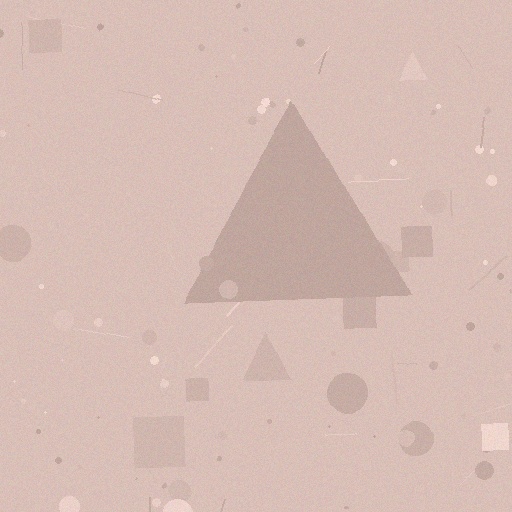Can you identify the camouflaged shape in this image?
The camouflaged shape is a triangle.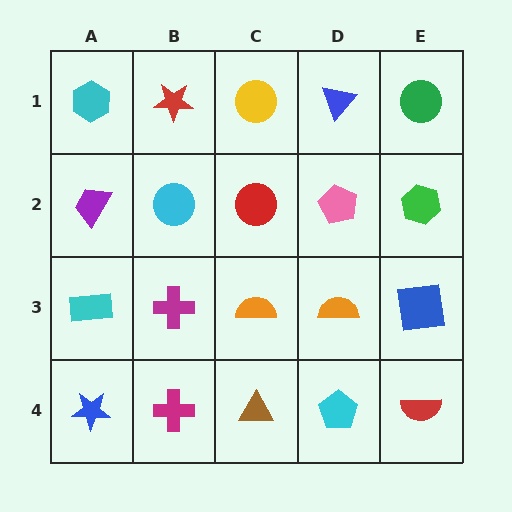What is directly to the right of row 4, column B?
A brown triangle.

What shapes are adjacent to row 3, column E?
A green hexagon (row 2, column E), a red semicircle (row 4, column E), an orange semicircle (row 3, column D).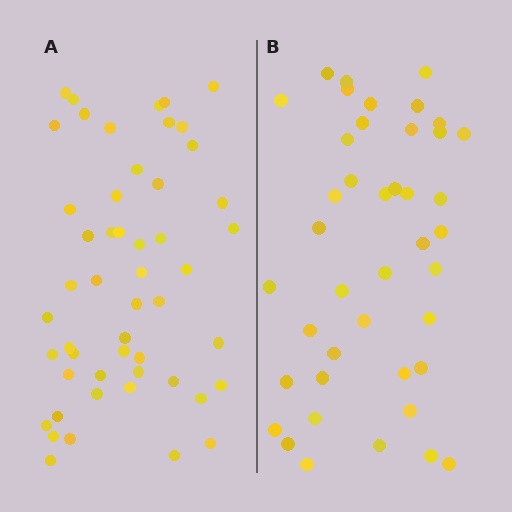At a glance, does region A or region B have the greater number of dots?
Region A (the left region) has more dots.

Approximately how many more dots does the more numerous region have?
Region A has roughly 8 or so more dots than region B.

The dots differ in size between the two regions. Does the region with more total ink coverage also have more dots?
No. Region B has more total ink coverage because its dots are larger, but region A actually contains more individual dots. Total area can be misleading — the number of items is what matters here.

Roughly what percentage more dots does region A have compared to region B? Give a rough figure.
About 20% more.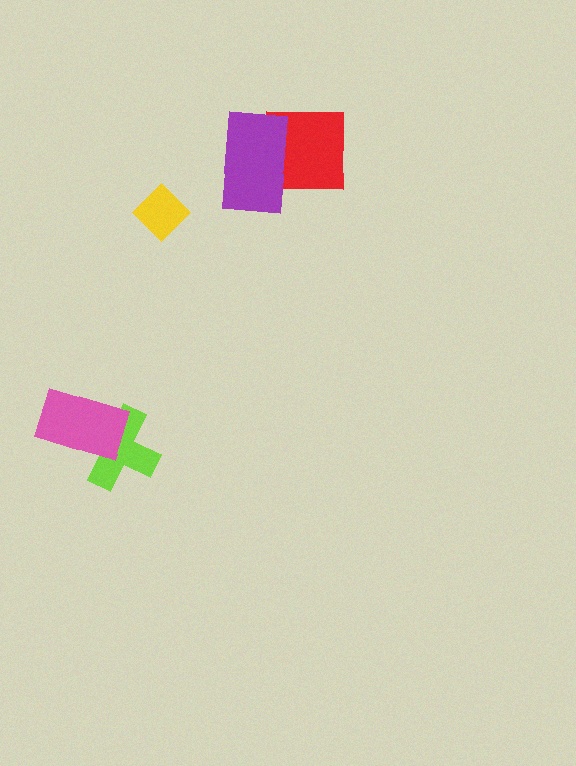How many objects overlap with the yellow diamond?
0 objects overlap with the yellow diamond.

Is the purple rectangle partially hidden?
No, no other shape covers it.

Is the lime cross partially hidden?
Yes, it is partially covered by another shape.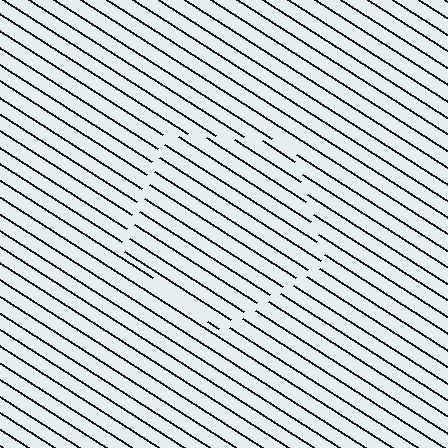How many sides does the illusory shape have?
5 sides — the line-ends trace a pentagon.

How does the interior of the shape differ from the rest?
The interior of the shape contains the same grating, shifted by half a period — the contour is defined by the phase discontinuity where line-ends from the inner and outer gratings abut.